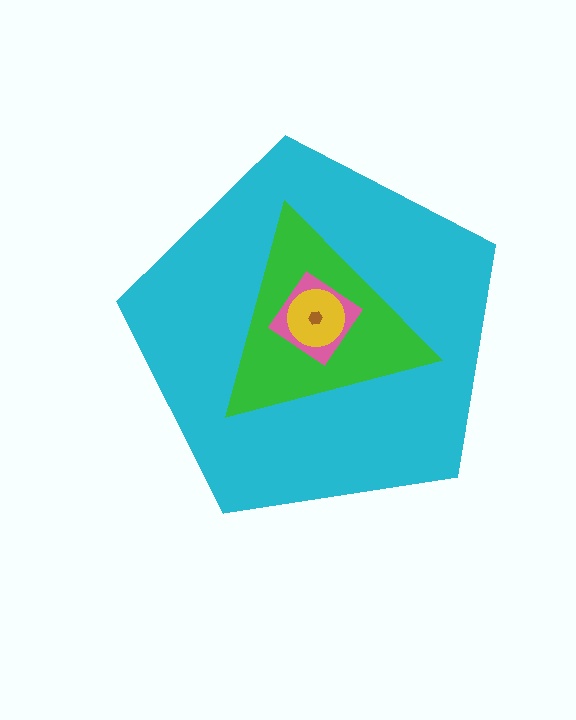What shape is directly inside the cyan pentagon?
The green triangle.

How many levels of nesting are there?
5.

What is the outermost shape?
The cyan pentagon.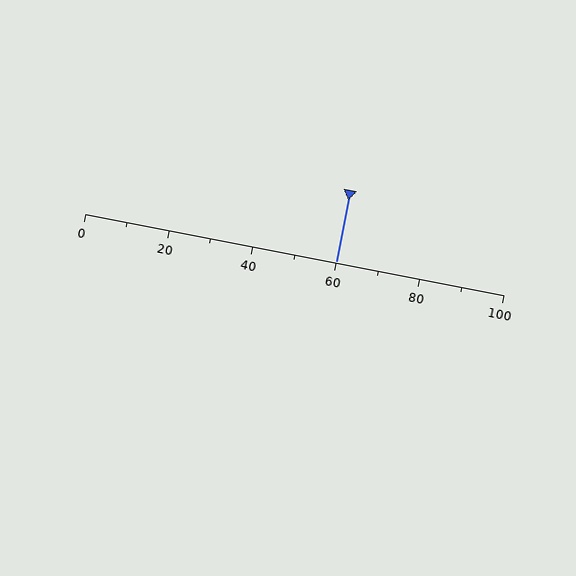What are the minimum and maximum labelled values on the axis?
The axis runs from 0 to 100.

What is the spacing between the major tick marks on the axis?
The major ticks are spaced 20 apart.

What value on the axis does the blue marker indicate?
The marker indicates approximately 60.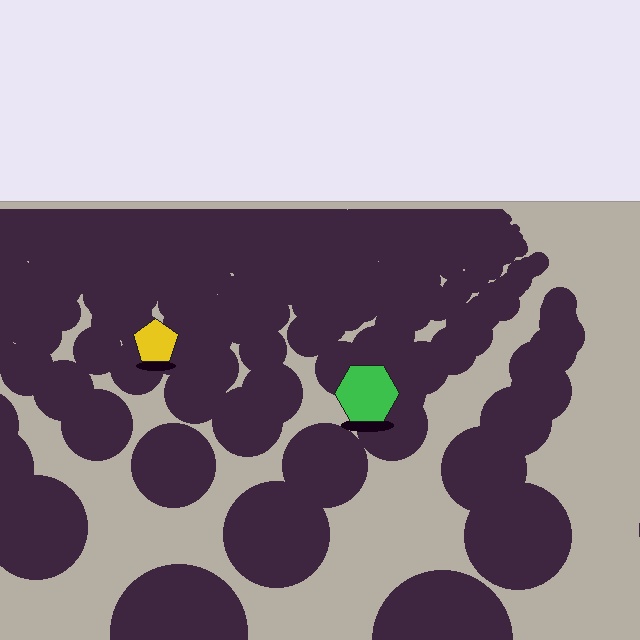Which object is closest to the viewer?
The green hexagon is closest. The texture marks near it are larger and more spread out.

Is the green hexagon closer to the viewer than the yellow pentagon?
Yes. The green hexagon is closer — you can tell from the texture gradient: the ground texture is coarser near it.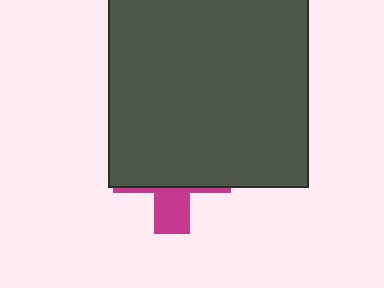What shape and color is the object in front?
The object in front is a dark gray square.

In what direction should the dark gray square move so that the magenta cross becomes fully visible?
The dark gray square should move up. That is the shortest direction to clear the overlap and leave the magenta cross fully visible.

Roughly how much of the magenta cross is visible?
A small part of it is visible (roughly 30%).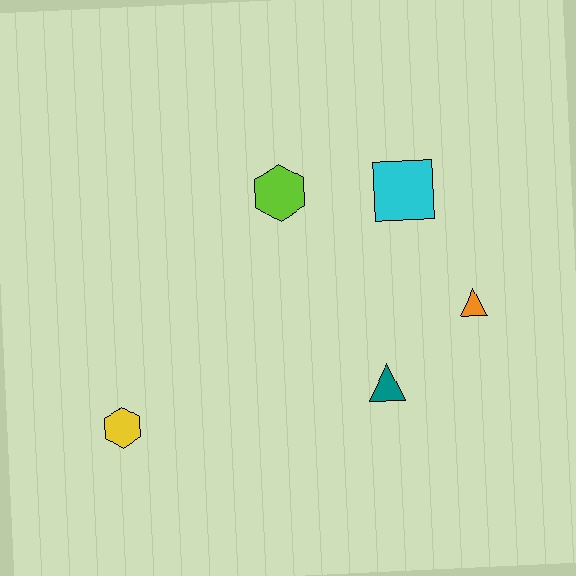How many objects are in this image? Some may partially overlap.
There are 5 objects.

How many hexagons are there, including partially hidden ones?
There are 2 hexagons.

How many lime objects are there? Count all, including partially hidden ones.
There is 1 lime object.